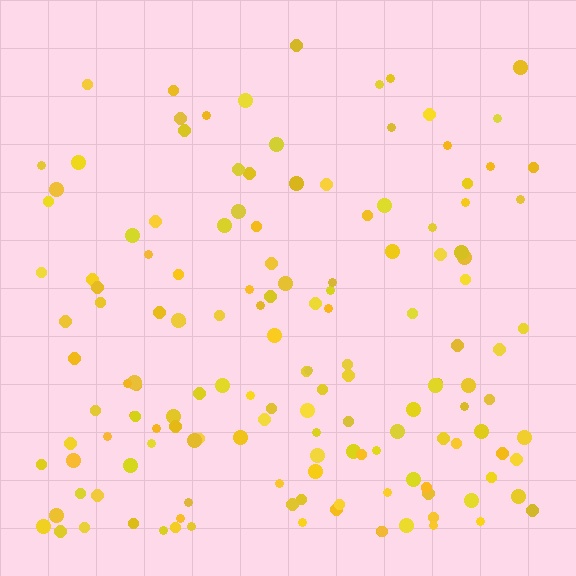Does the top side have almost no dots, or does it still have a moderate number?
Still a moderate number, just noticeably fewer than the bottom.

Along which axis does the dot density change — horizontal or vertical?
Vertical.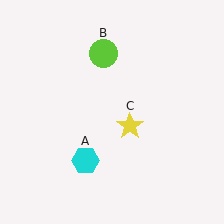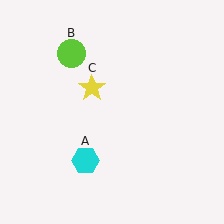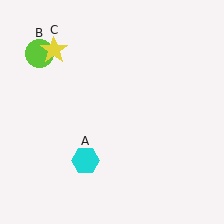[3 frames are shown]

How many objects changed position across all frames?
2 objects changed position: lime circle (object B), yellow star (object C).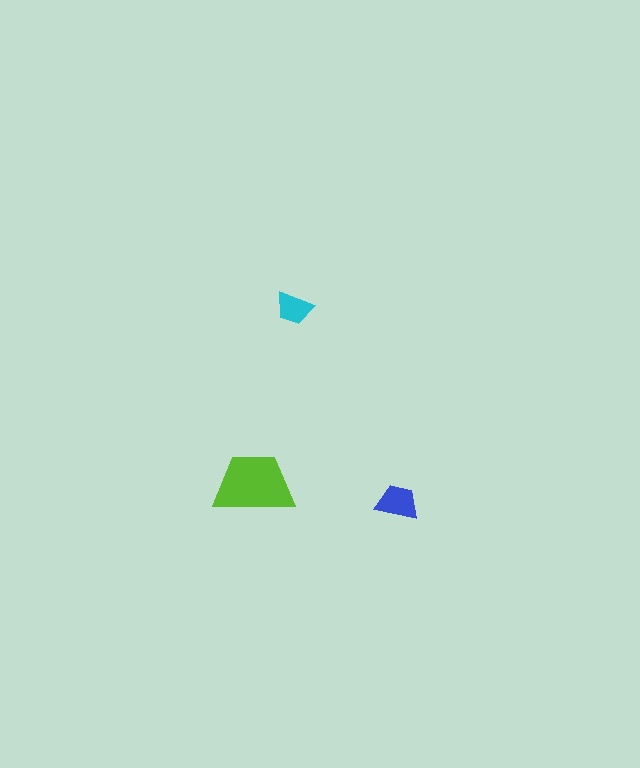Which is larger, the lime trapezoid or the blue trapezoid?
The lime one.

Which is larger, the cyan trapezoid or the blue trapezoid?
The blue one.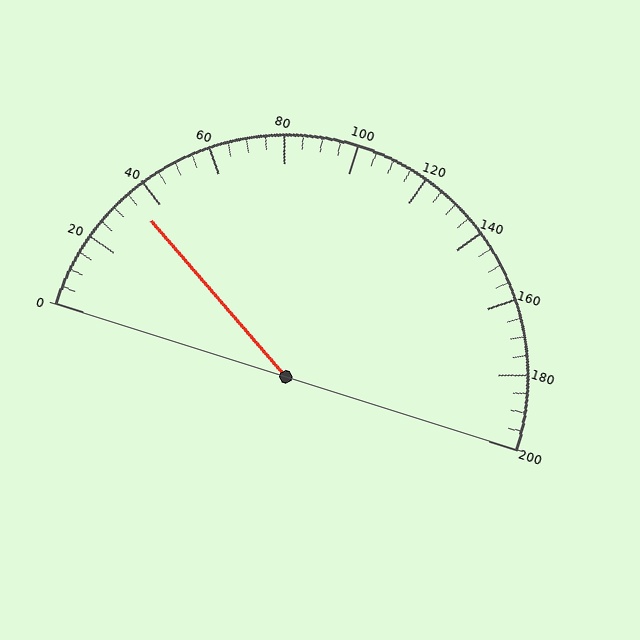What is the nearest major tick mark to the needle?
The nearest major tick mark is 40.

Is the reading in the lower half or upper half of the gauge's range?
The reading is in the lower half of the range (0 to 200).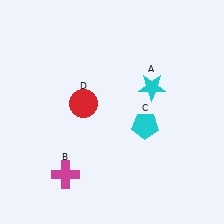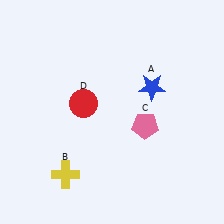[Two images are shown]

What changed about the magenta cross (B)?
In Image 1, B is magenta. In Image 2, it changed to yellow.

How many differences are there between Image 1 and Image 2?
There are 3 differences between the two images.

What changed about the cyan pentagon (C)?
In Image 1, C is cyan. In Image 2, it changed to pink.